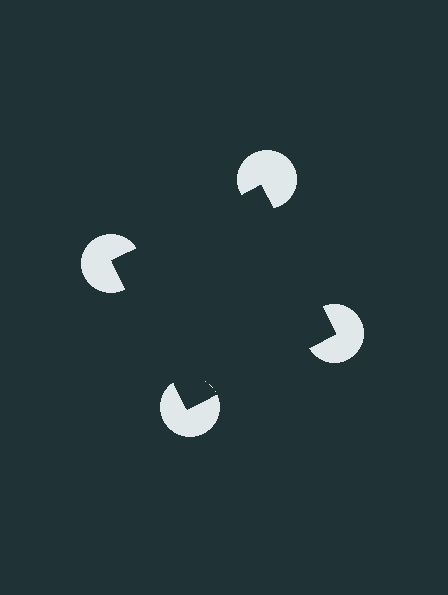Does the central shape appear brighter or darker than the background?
It typically appears slightly darker than the background, even though no actual brightness change is drawn.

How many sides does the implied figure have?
4 sides.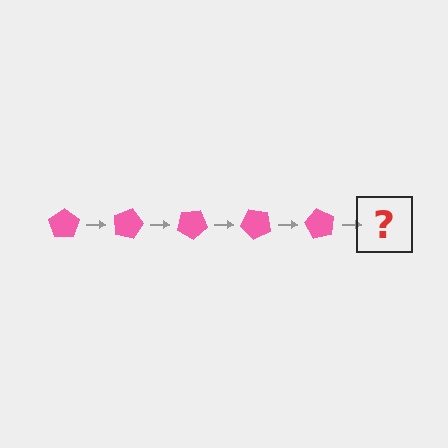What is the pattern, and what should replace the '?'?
The pattern is that the pentagon rotates 15 degrees each step. The '?' should be a pink pentagon rotated 75 degrees.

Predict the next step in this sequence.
The next step is a pink pentagon rotated 75 degrees.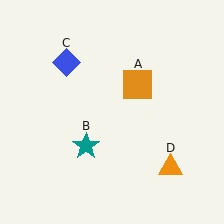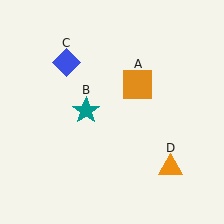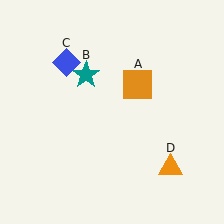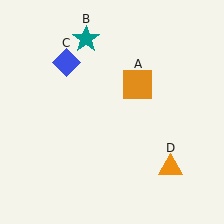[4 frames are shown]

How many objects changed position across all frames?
1 object changed position: teal star (object B).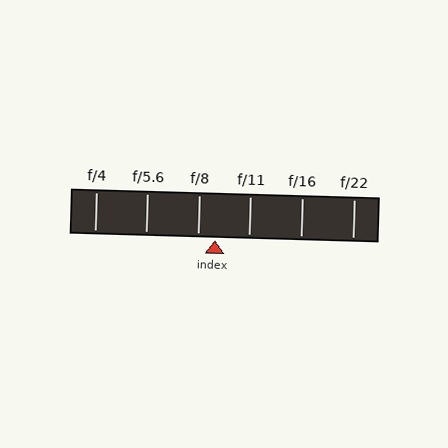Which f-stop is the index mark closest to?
The index mark is closest to f/8.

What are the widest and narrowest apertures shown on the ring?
The widest aperture shown is f/4 and the narrowest is f/22.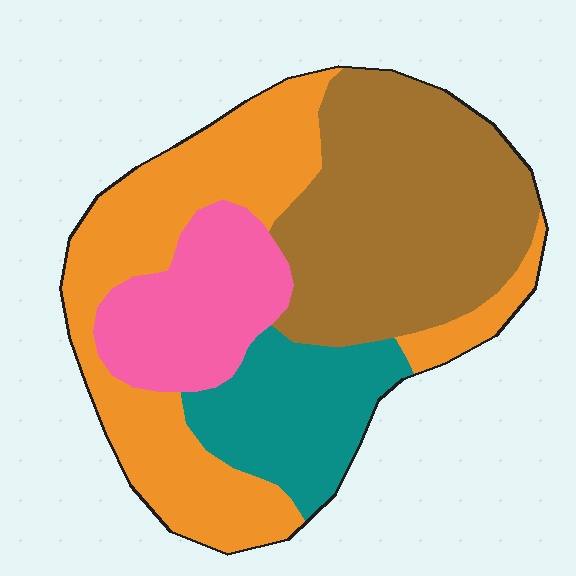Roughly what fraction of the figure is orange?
Orange covers 34% of the figure.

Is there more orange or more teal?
Orange.